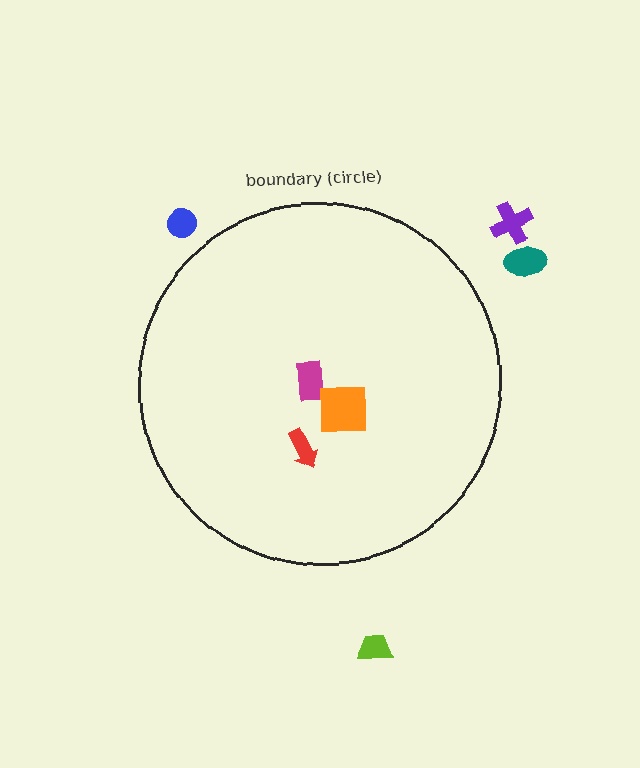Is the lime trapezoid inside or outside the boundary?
Outside.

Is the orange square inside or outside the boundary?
Inside.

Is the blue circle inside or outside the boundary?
Outside.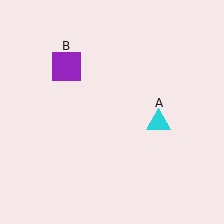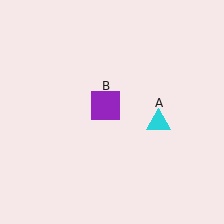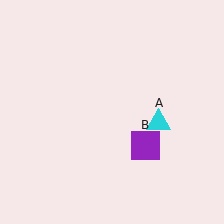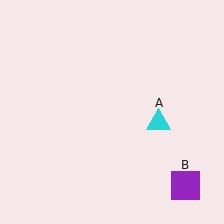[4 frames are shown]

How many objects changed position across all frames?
1 object changed position: purple square (object B).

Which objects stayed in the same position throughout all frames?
Cyan triangle (object A) remained stationary.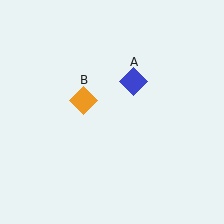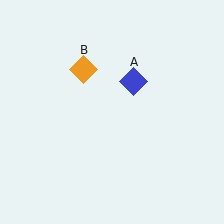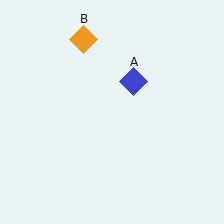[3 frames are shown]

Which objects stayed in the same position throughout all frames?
Blue diamond (object A) remained stationary.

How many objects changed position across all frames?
1 object changed position: orange diamond (object B).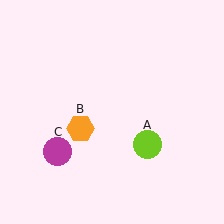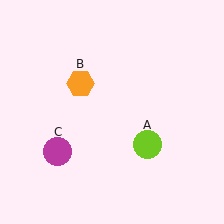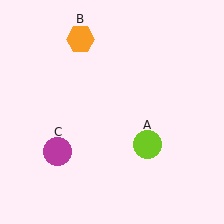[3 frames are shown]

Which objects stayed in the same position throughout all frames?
Lime circle (object A) and magenta circle (object C) remained stationary.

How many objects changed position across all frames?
1 object changed position: orange hexagon (object B).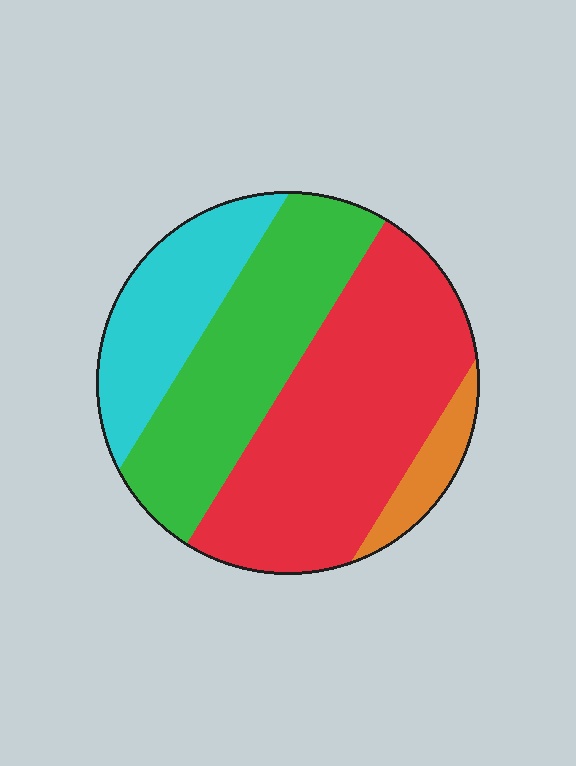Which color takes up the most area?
Red, at roughly 45%.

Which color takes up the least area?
Orange, at roughly 5%.